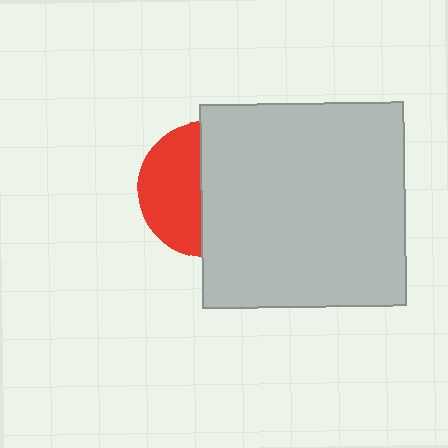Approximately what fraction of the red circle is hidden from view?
Roughly 54% of the red circle is hidden behind the light gray square.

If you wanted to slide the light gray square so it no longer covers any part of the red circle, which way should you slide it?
Slide it right — that is the most direct way to separate the two shapes.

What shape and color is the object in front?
The object in front is a light gray square.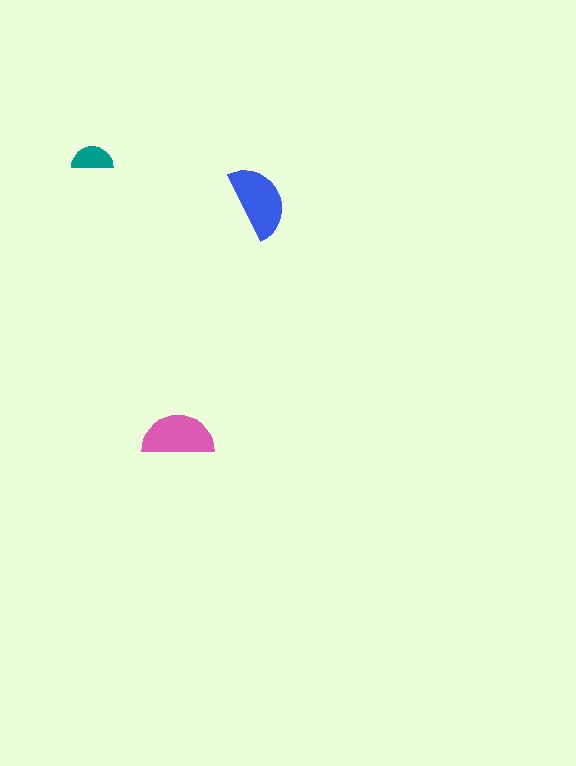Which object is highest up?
The teal semicircle is topmost.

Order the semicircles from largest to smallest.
the blue one, the pink one, the teal one.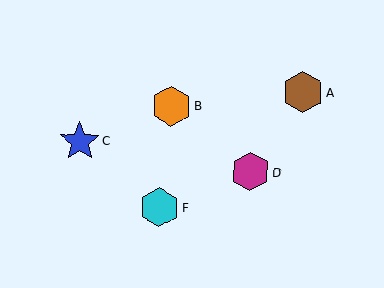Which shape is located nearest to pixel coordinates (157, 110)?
The orange hexagon (labeled B) at (171, 106) is nearest to that location.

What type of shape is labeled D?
Shape D is a magenta hexagon.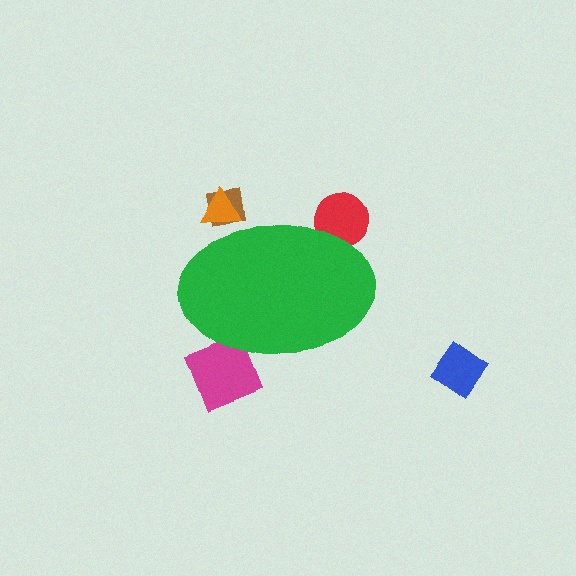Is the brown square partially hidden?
Yes, the brown square is partially hidden behind the green ellipse.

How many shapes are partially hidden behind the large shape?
4 shapes are partially hidden.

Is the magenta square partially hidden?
Yes, the magenta square is partially hidden behind the green ellipse.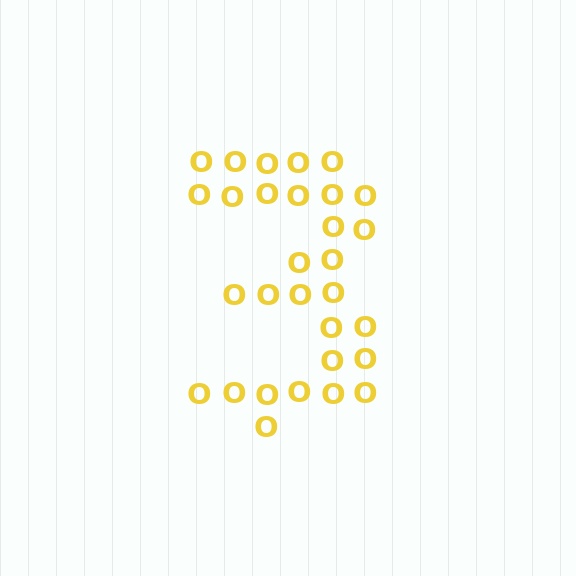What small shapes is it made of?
It is made of small letter O's.